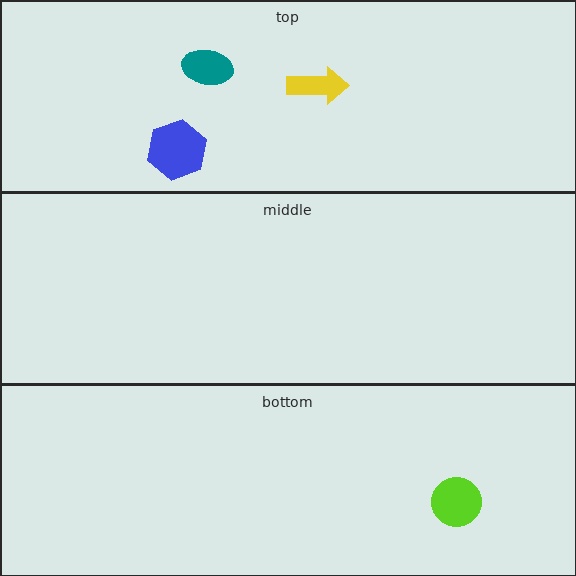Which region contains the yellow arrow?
The top region.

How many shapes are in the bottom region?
1.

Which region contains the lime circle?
The bottom region.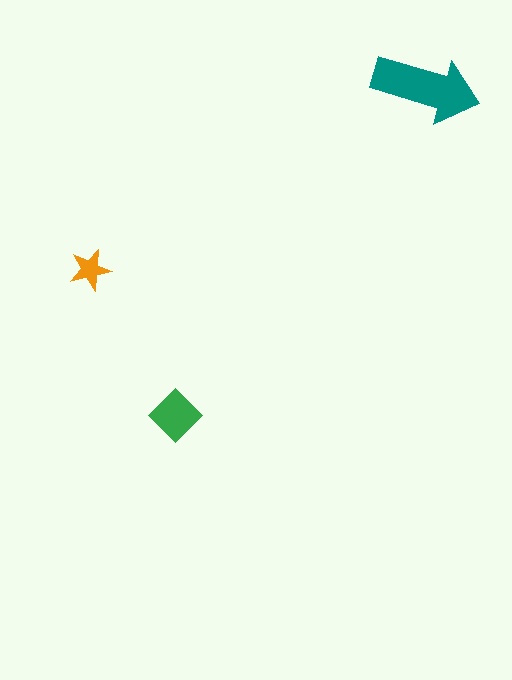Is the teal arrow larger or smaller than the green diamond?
Larger.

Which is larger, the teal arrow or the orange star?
The teal arrow.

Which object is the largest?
The teal arrow.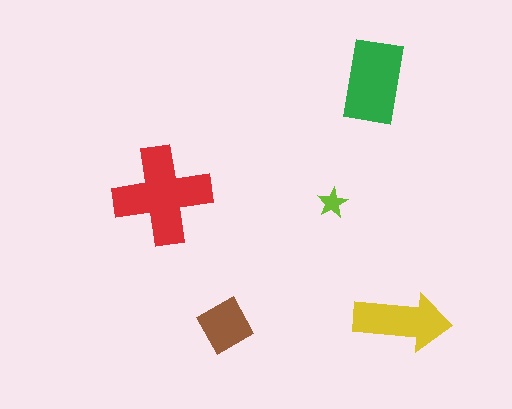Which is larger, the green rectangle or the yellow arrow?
The green rectangle.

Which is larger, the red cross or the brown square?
The red cross.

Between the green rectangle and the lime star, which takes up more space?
The green rectangle.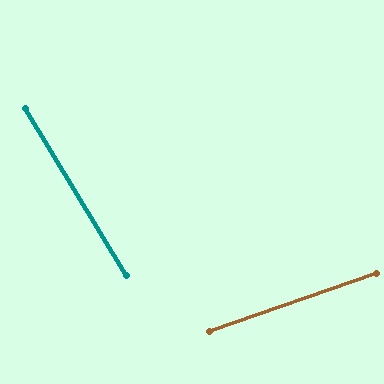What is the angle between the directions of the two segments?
Approximately 78 degrees.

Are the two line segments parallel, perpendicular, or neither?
Neither parallel nor perpendicular — they differ by about 78°.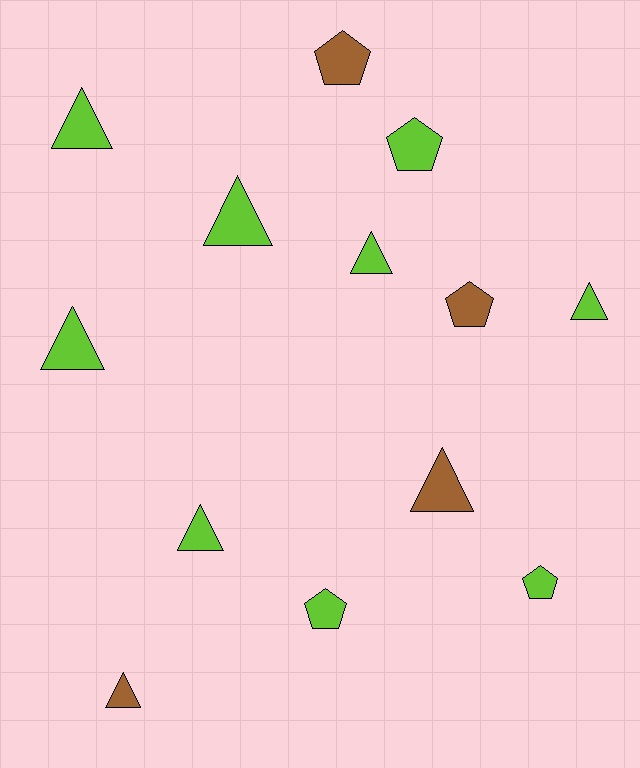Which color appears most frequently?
Lime, with 9 objects.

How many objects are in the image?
There are 13 objects.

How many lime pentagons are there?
There are 3 lime pentagons.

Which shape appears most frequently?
Triangle, with 8 objects.